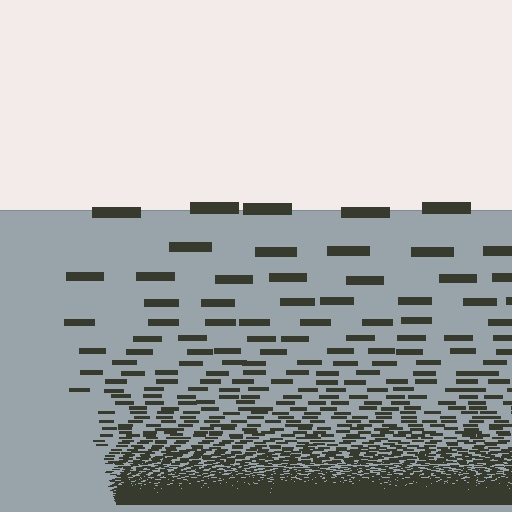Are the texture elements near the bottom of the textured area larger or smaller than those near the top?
Smaller. The gradient is inverted — elements near the bottom are smaller and denser.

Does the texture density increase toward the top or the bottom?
Density increases toward the bottom.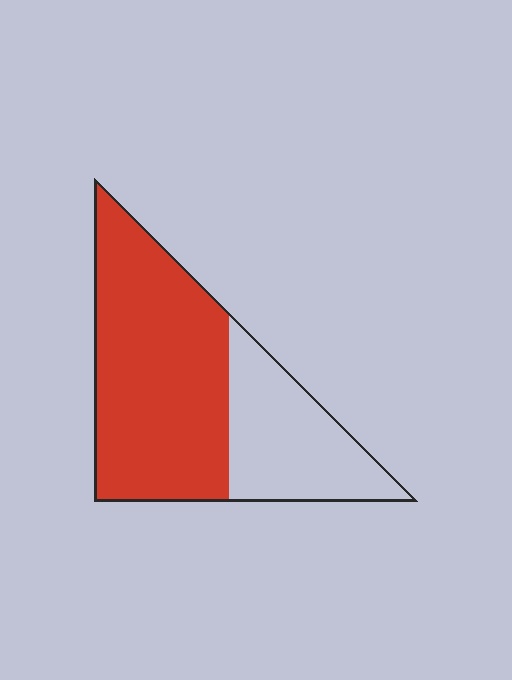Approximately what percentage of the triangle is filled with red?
Approximately 65%.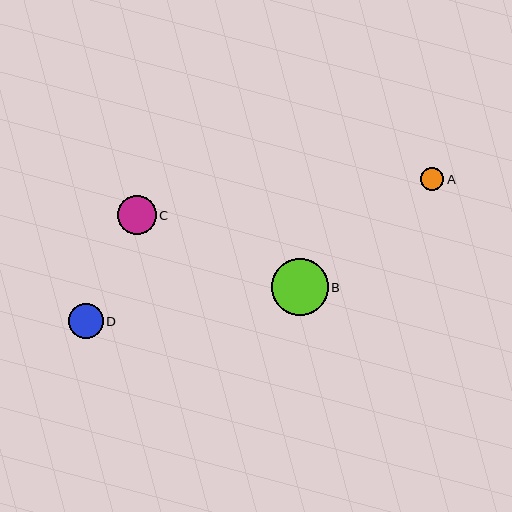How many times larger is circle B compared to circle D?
Circle B is approximately 1.6 times the size of circle D.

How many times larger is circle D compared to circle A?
Circle D is approximately 1.5 times the size of circle A.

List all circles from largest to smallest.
From largest to smallest: B, C, D, A.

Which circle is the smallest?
Circle A is the smallest with a size of approximately 23 pixels.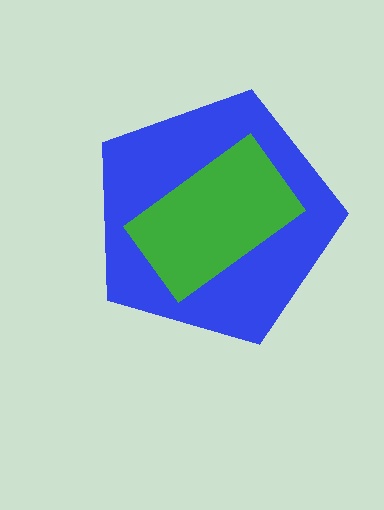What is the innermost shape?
The green rectangle.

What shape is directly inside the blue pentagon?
The green rectangle.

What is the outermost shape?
The blue pentagon.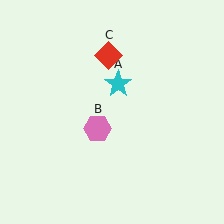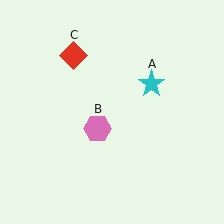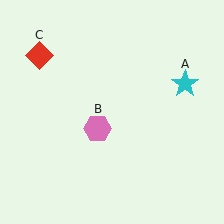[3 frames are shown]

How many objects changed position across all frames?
2 objects changed position: cyan star (object A), red diamond (object C).